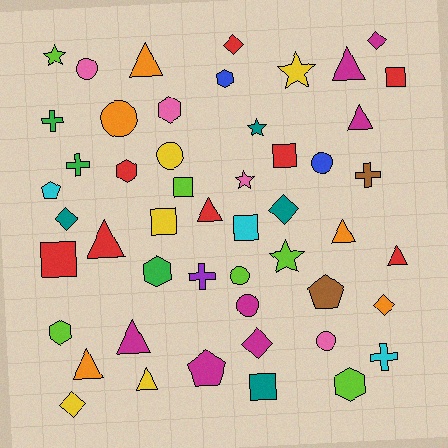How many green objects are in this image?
There are 3 green objects.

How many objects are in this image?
There are 50 objects.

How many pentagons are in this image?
There are 3 pentagons.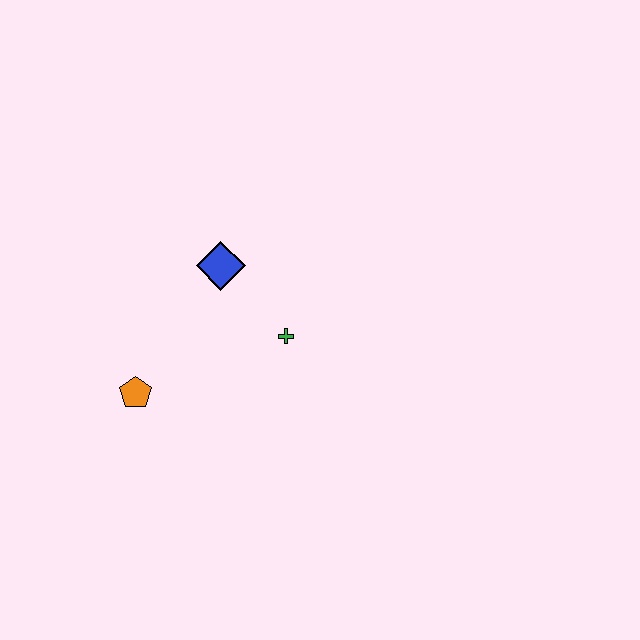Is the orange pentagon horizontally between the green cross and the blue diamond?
No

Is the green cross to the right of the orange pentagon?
Yes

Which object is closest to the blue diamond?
The green cross is closest to the blue diamond.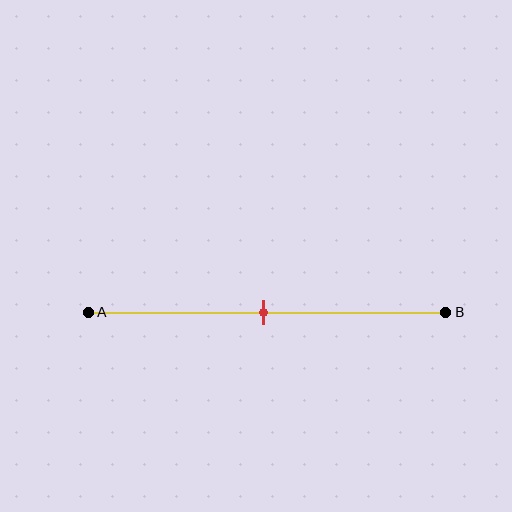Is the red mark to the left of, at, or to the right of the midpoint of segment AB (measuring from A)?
The red mark is approximately at the midpoint of segment AB.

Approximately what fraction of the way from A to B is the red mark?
The red mark is approximately 50% of the way from A to B.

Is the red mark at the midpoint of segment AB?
Yes, the mark is approximately at the midpoint.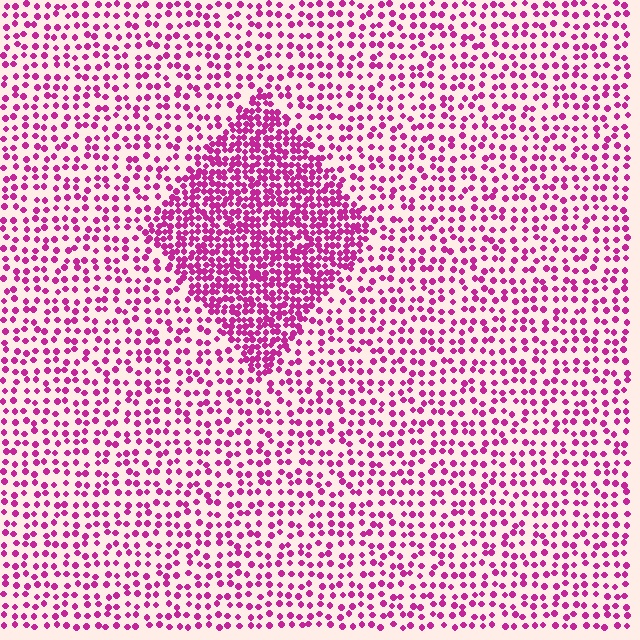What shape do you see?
I see a diamond.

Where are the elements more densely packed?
The elements are more densely packed inside the diamond boundary.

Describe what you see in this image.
The image contains small magenta elements arranged at two different densities. A diamond-shaped region is visible where the elements are more densely packed than the surrounding area.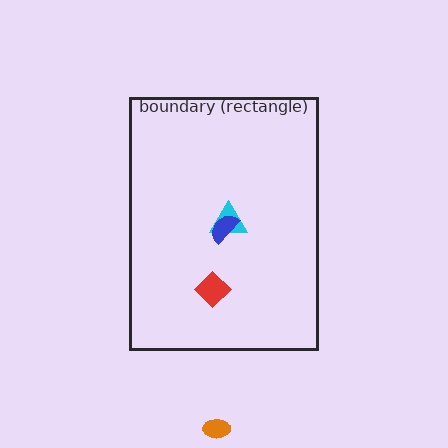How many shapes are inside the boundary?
3 inside, 1 outside.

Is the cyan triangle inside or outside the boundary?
Inside.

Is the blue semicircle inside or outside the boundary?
Inside.